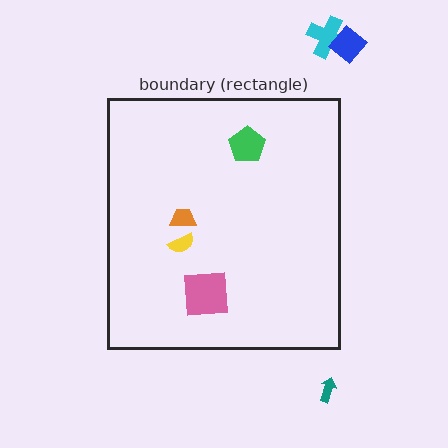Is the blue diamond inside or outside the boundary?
Outside.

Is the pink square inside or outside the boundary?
Inside.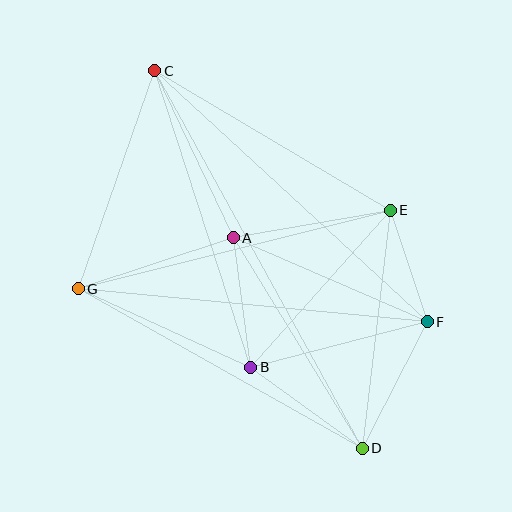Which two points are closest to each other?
Points E and F are closest to each other.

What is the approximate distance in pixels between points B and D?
The distance between B and D is approximately 138 pixels.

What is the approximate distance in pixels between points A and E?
The distance between A and E is approximately 160 pixels.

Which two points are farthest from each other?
Points C and D are farthest from each other.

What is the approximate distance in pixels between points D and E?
The distance between D and E is approximately 240 pixels.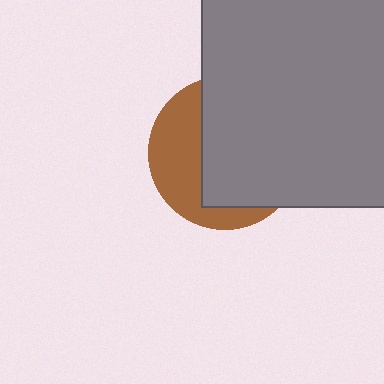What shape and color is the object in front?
The object in front is a gray square.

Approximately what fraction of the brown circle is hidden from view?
Roughly 62% of the brown circle is hidden behind the gray square.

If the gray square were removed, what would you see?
You would see the complete brown circle.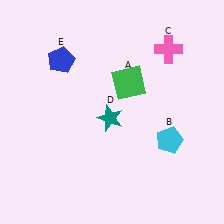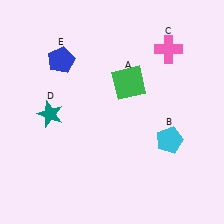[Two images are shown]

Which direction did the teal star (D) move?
The teal star (D) moved left.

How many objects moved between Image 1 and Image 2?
1 object moved between the two images.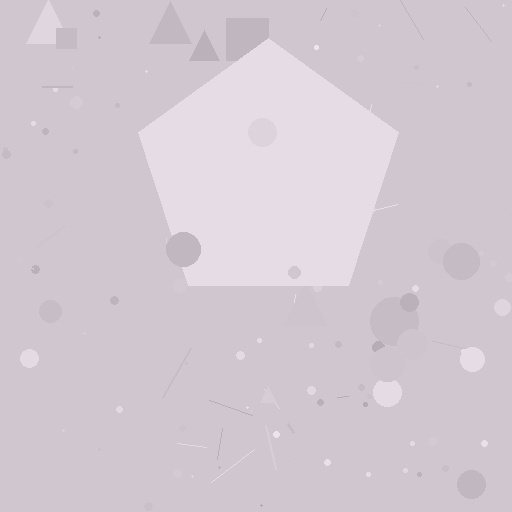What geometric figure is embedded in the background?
A pentagon is embedded in the background.